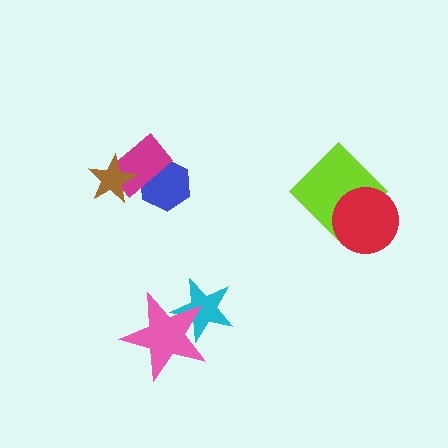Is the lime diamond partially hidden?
Yes, it is partially covered by another shape.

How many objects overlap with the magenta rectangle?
2 objects overlap with the magenta rectangle.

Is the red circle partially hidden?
No, no other shape covers it.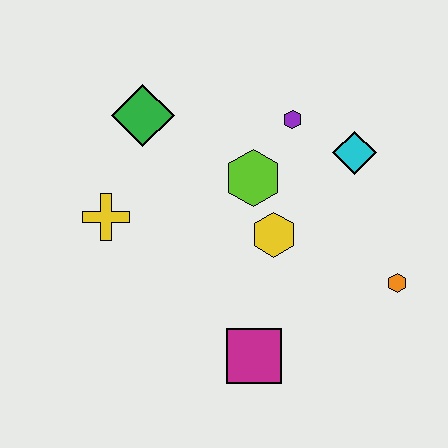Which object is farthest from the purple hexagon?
The magenta square is farthest from the purple hexagon.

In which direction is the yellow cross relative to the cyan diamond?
The yellow cross is to the left of the cyan diamond.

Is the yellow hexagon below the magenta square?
No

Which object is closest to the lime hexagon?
The yellow hexagon is closest to the lime hexagon.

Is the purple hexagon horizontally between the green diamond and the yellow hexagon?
No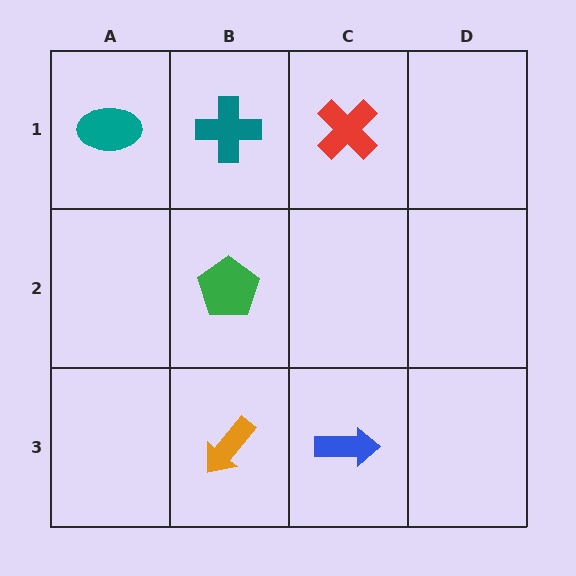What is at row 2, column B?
A green pentagon.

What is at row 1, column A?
A teal ellipse.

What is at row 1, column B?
A teal cross.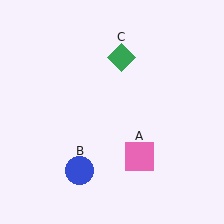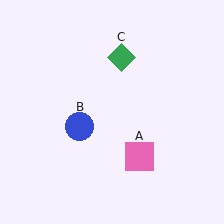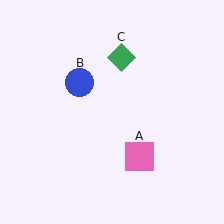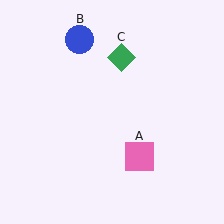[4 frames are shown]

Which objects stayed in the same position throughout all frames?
Pink square (object A) and green diamond (object C) remained stationary.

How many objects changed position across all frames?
1 object changed position: blue circle (object B).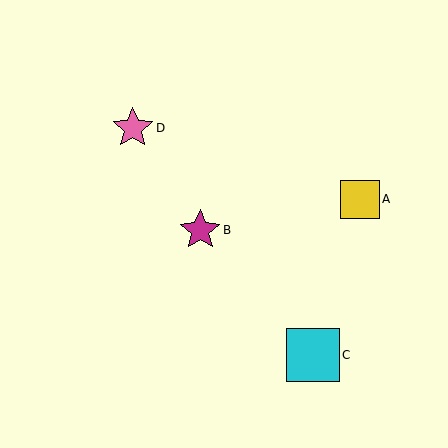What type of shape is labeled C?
Shape C is a cyan square.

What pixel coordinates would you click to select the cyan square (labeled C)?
Click at (313, 355) to select the cyan square C.